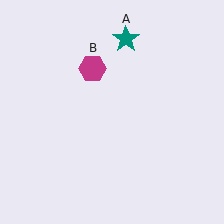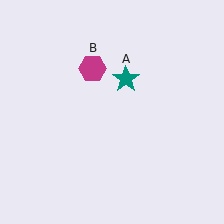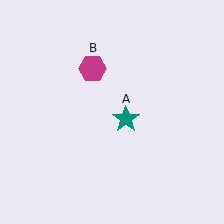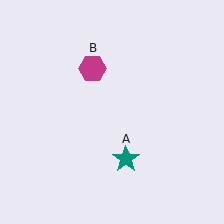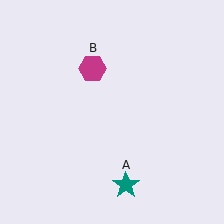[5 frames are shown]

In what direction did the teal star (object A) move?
The teal star (object A) moved down.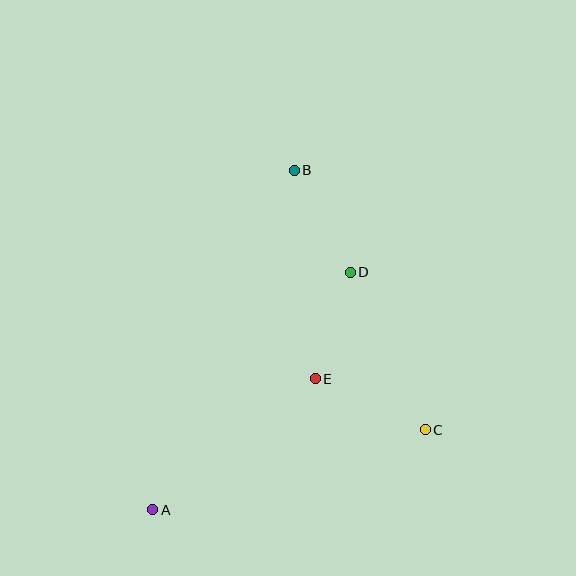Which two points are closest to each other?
Points D and E are closest to each other.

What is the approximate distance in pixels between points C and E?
The distance between C and E is approximately 121 pixels.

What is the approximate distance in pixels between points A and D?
The distance between A and D is approximately 309 pixels.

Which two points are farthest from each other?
Points A and B are farthest from each other.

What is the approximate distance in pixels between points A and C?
The distance between A and C is approximately 284 pixels.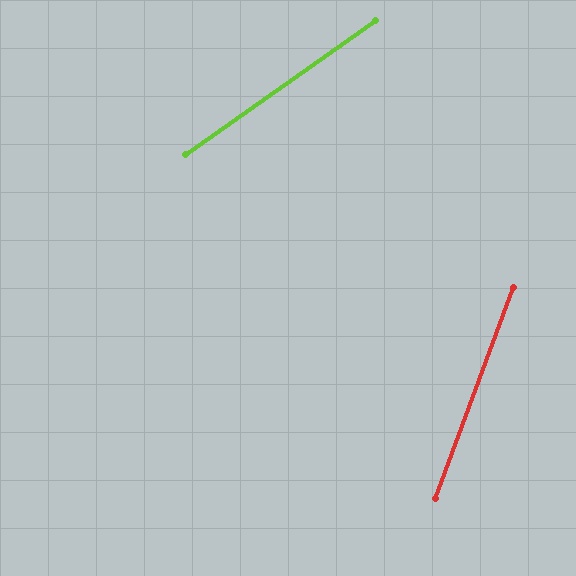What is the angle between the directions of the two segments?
Approximately 35 degrees.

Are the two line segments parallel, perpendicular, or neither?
Neither parallel nor perpendicular — they differ by about 35°.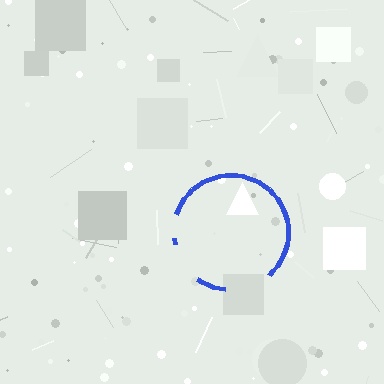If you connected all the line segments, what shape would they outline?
They would outline a circle.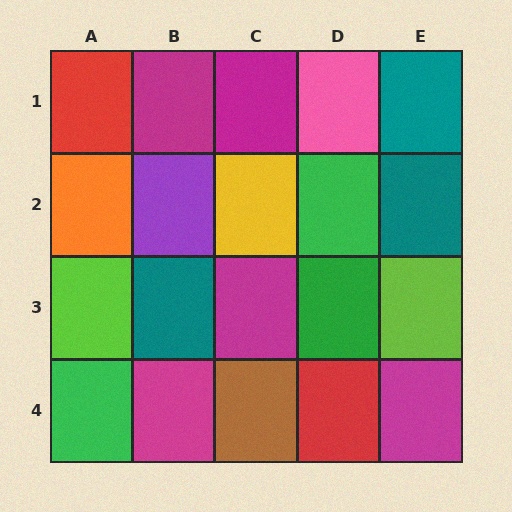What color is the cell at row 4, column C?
Brown.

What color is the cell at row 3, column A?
Lime.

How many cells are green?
3 cells are green.